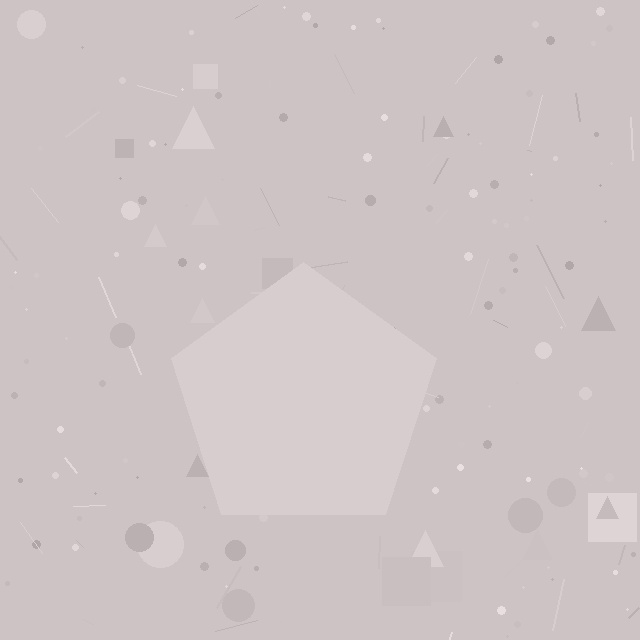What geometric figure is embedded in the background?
A pentagon is embedded in the background.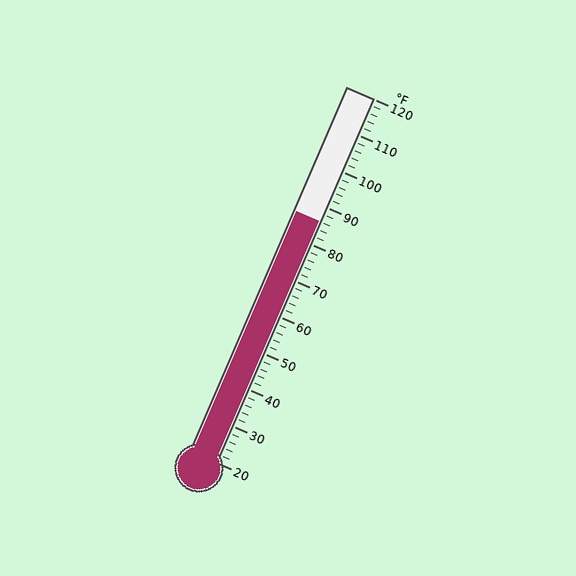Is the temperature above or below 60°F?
The temperature is above 60°F.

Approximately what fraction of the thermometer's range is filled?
The thermometer is filled to approximately 65% of its range.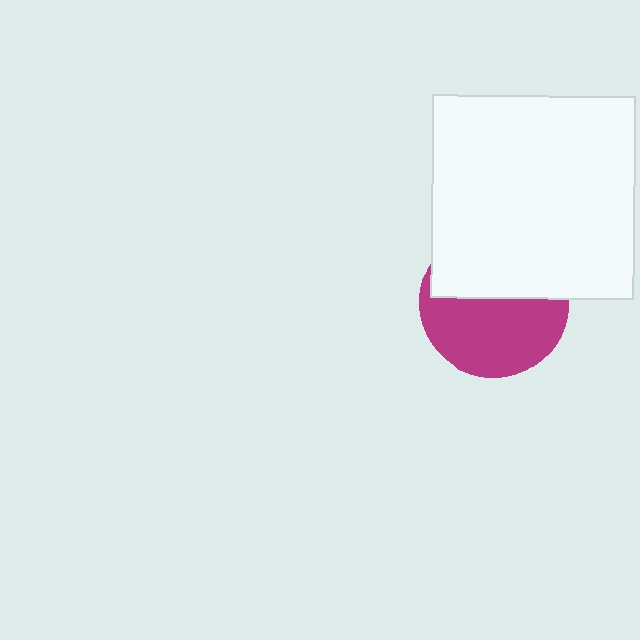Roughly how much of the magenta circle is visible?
About half of it is visible (roughly 54%).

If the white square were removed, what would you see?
You would see the complete magenta circle.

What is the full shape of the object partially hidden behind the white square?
The partially hidden object is a magenta circle.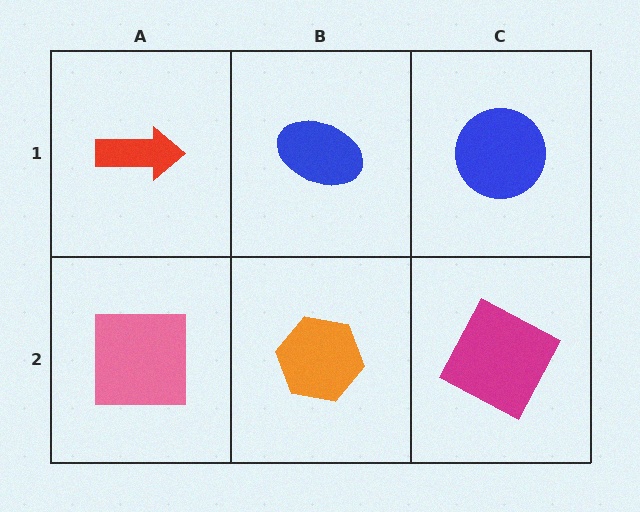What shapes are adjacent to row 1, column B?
An orange hexagon (row 2, column B), a red arrow (row 1, column A), a blue circle (row 1, column C).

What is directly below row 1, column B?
An orange hexagon.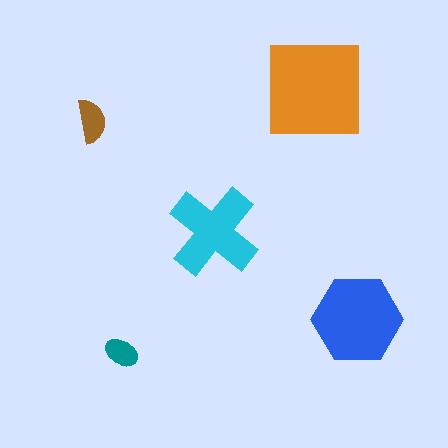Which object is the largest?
The orange square.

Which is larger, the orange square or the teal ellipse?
The orange square.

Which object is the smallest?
The teal ellipse.